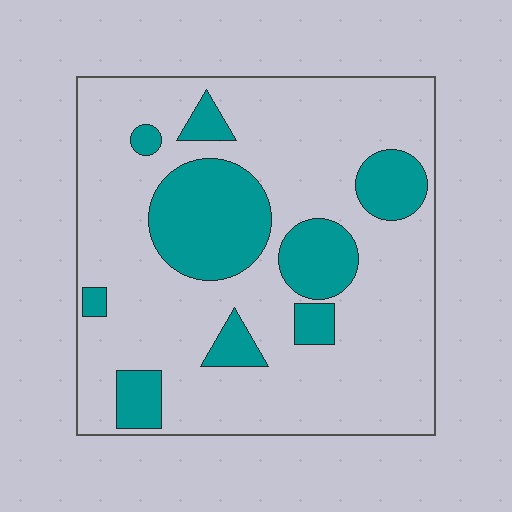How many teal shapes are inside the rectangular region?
9.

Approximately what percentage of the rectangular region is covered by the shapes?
Approximately 25%.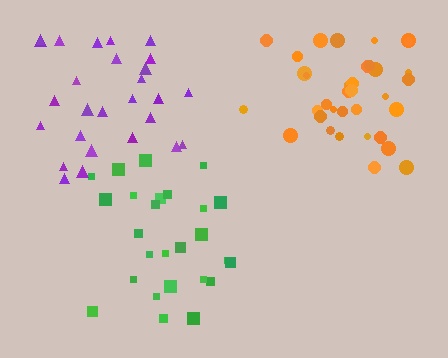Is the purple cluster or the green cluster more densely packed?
Purple.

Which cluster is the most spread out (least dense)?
Green.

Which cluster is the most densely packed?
Orange.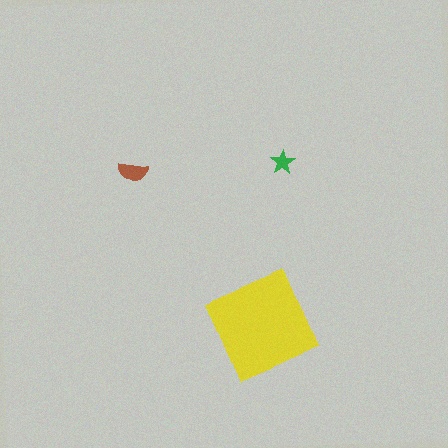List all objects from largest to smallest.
The yellow diamond, the brown semicircle, the green star.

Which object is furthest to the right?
The green star is rightmost.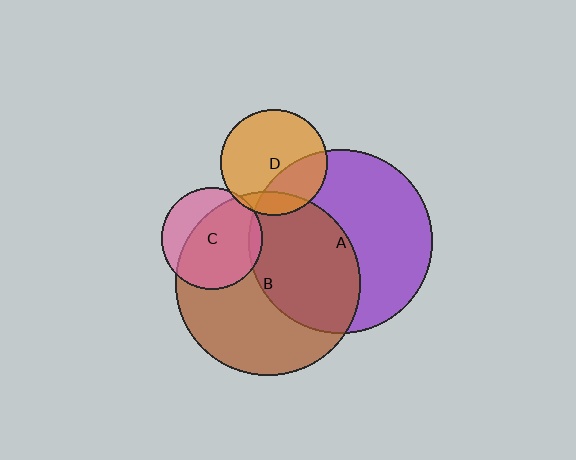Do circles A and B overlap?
Yes.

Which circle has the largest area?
Circle B (brown).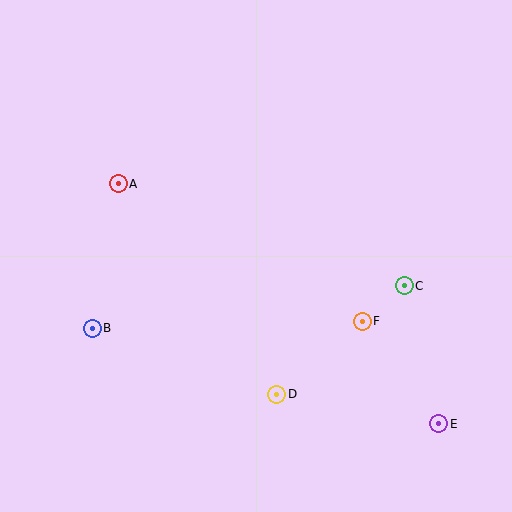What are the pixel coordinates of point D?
Point D is at (277, 394).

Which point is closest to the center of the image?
Point F at (362, 321) is closest to the center.